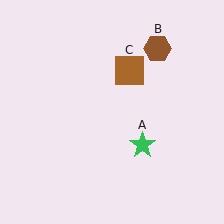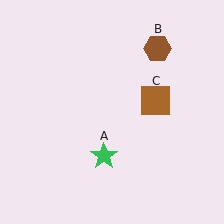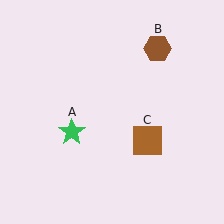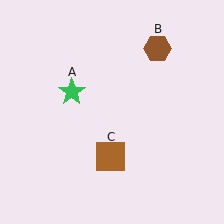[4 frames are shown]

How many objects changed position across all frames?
2 objects changed position: green star (object A), brown square (object C).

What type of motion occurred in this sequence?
The green star (object A), brown square (object C) rotated clockwise around the center of the scene.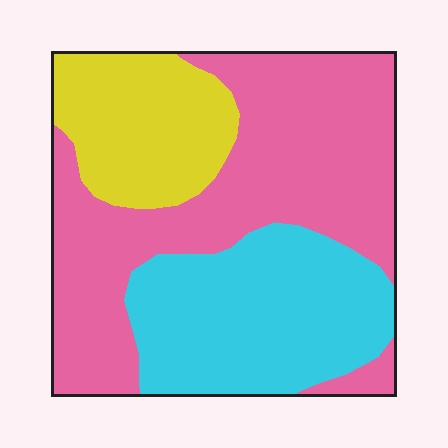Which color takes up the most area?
Pink, at roughly 50%.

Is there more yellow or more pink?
Pink.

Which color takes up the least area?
Yellow, at roughly 20%.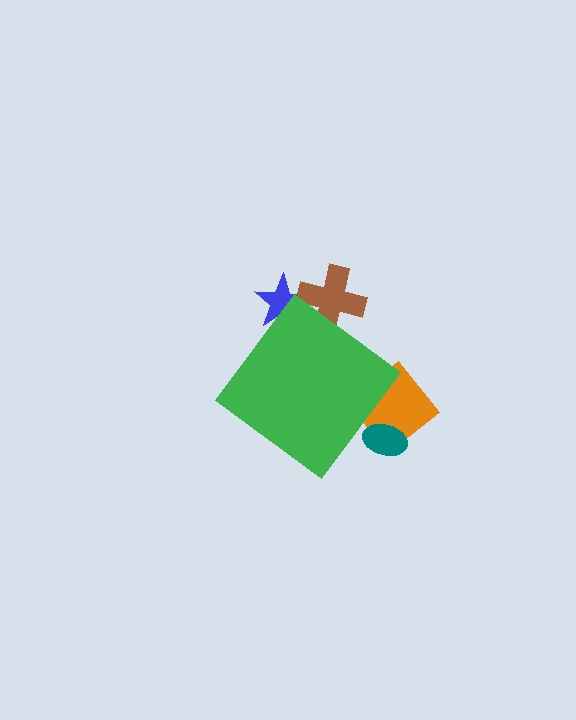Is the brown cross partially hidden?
Yes, the brown cross is partially hidden behind the green diamond.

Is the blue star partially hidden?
Yes, the blue star is partially hidden behind the green diamond.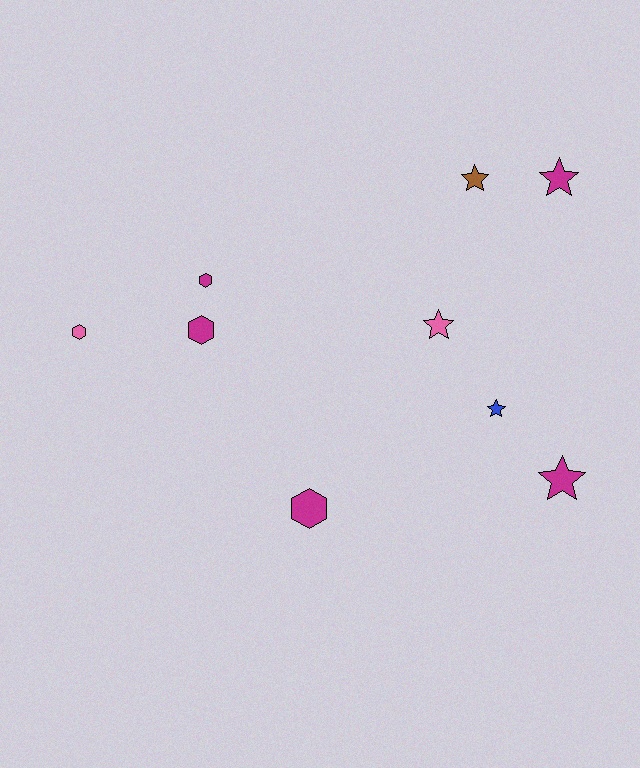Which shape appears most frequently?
Star, with 5 objects.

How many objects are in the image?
There are 9 objects.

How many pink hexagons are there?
There is 1 pink hexagon.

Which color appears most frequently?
Magenta, with 5 objects.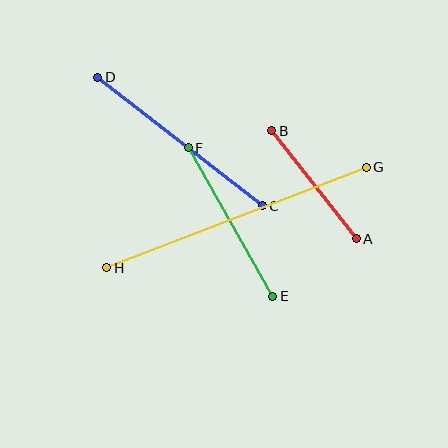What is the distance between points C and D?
The distance is approximately 209 pixels.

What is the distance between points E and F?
The distance is approximately 170 pixels.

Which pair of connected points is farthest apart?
Points G and H are farthest apart.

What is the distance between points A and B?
The distance is approximately 137 pixels.